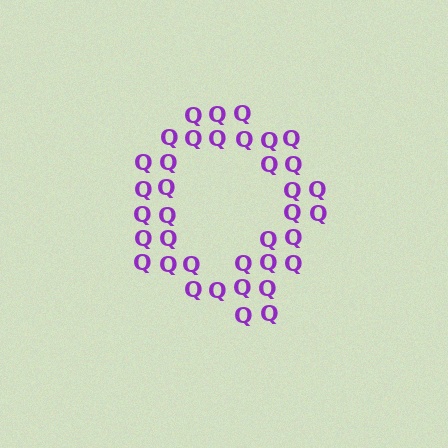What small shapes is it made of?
It is made of small letter Q's.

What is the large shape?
The large shape is the letter Q.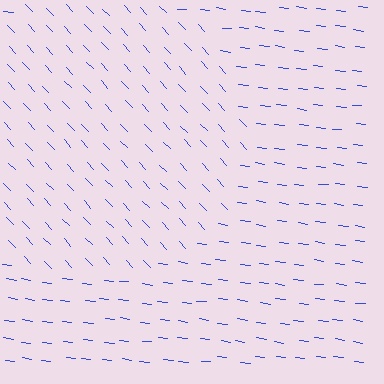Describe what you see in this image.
The image is filled with small blue line segments. A circle region in the image has lines oriented differently from the surrounding lines, creating a visible texture boundary.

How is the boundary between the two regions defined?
The boundary is defined purely by a change in line orientation (approximately 40 degrees difference). All lines are the same color and thickness.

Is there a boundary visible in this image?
Yes, there is a texture boundary formed by a change in line orientation.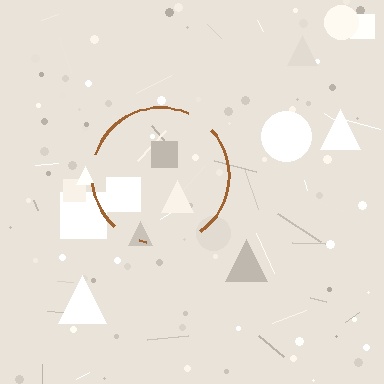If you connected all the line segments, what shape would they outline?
They would outline a circle.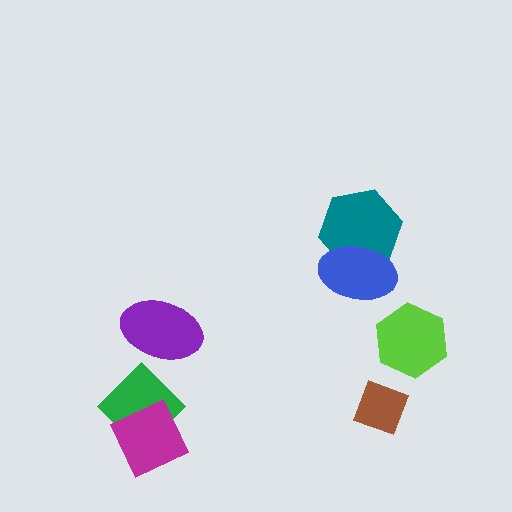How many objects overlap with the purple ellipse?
0 objects overlap with the purple ellipse.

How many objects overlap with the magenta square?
1 object overlaps with the magenta square.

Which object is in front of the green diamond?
The magenta square is in front of the green diamond.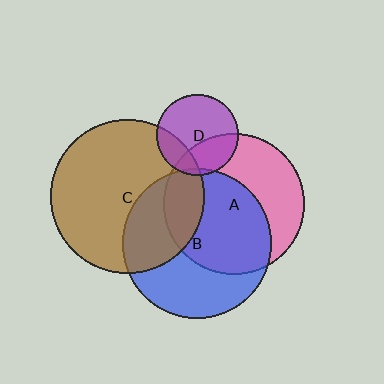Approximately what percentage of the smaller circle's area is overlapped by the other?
Approximately 55%.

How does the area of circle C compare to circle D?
Approximately 3.6 times.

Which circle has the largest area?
Circle C (brown).